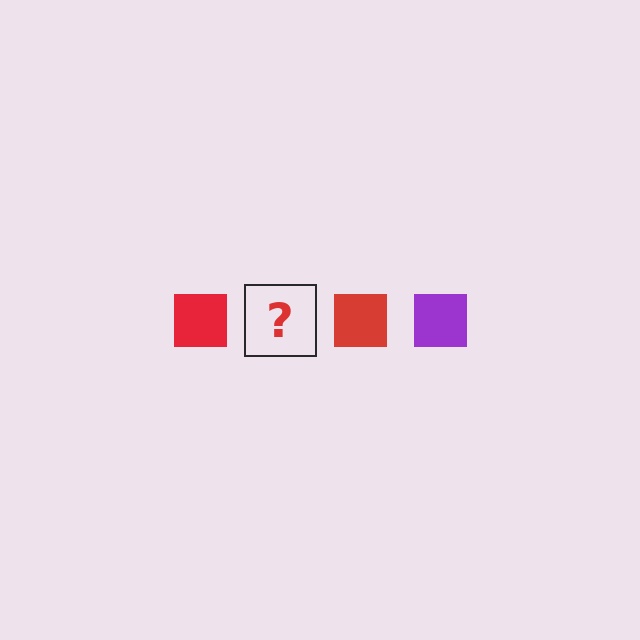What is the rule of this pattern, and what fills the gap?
The rule is that the pattern cycles through red, purple squares. The gap should be filled with a purple square.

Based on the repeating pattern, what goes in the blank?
The blank should be a purple square.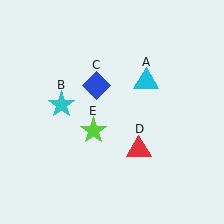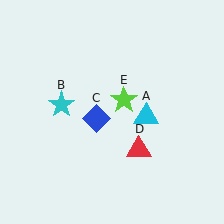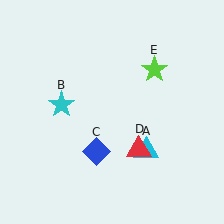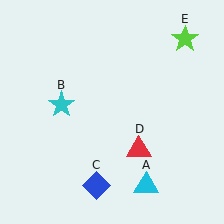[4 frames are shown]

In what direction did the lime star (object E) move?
The lime star (object E) moved up and to the right.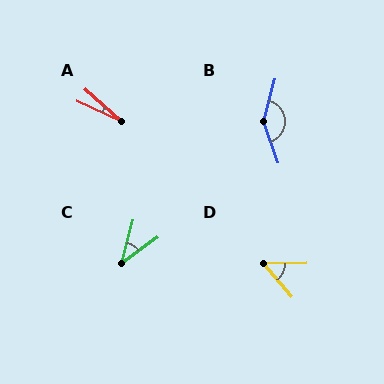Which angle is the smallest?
A, at approximately 16 degrees.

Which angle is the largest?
B, at approximately 146 degrees.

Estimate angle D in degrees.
Approximately 51 degrees.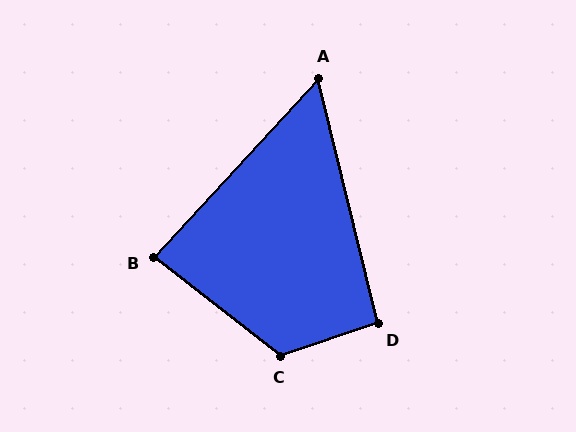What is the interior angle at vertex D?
Approximately 95 degrees (approximately right).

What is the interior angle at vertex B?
Approximately 85 degrees (approximately right).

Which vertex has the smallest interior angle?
A, at approximately 56 degrees.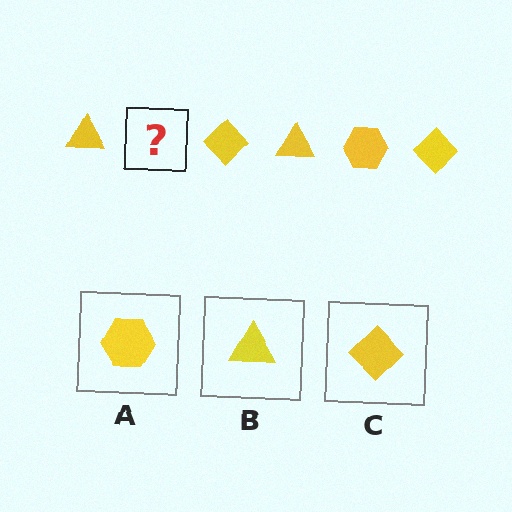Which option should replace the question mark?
Option A.